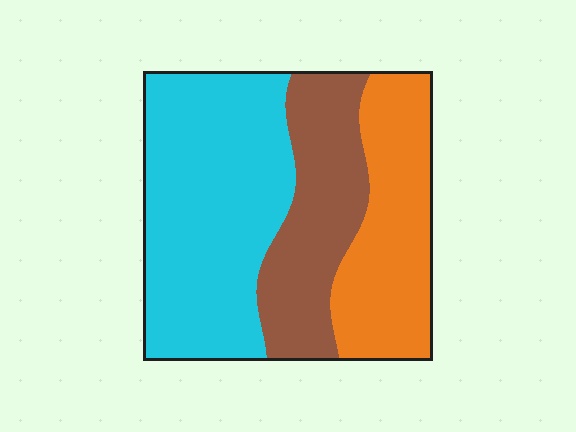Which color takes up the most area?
Cyan, at roughly 45%.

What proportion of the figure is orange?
Orange takes up about one quarter (1/4) of the figure.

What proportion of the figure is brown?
Brown covers 26% of the figure.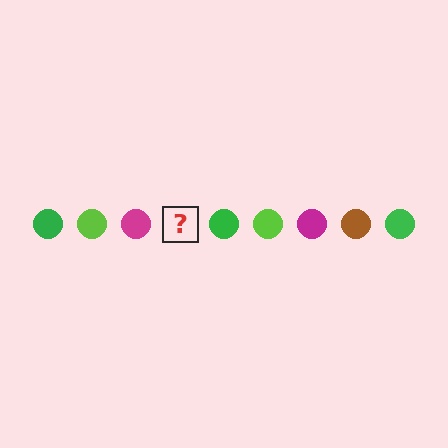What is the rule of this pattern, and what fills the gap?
The rule is that the pattern cycles through green, lime, magenta, brown circles. The gap should be filled with a brown circle.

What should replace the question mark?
The question mark should be replaced with a brown circle.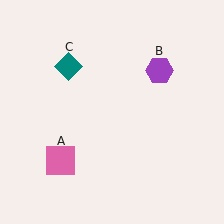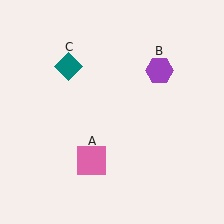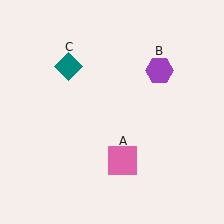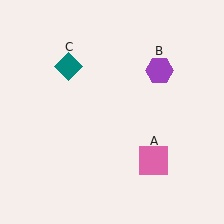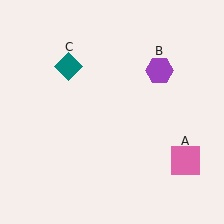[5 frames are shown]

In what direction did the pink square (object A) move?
The pink square (object A) moved right.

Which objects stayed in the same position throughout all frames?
Purple hexagon (object B) and teal diamond (object C) remained stationary.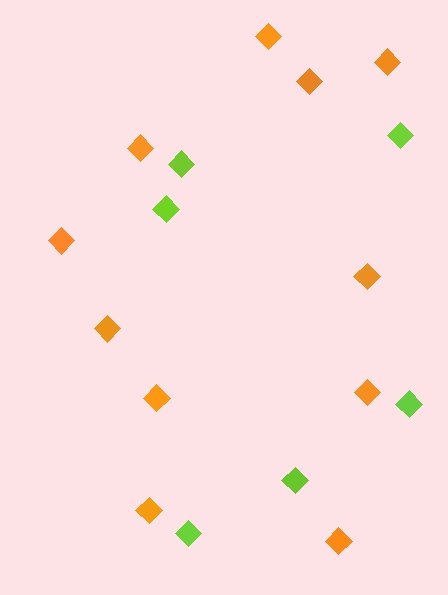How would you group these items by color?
There are 2 groups: one group of orange diamonds (11) and one group of lime diamonds (6).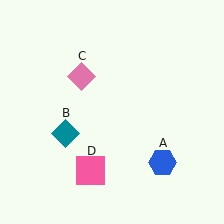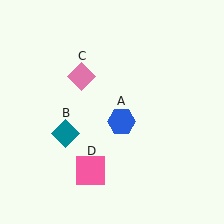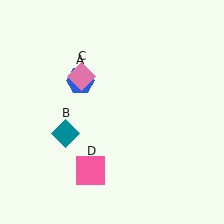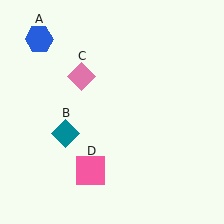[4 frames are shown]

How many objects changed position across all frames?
1 object changed position: blue hexagon (object A).